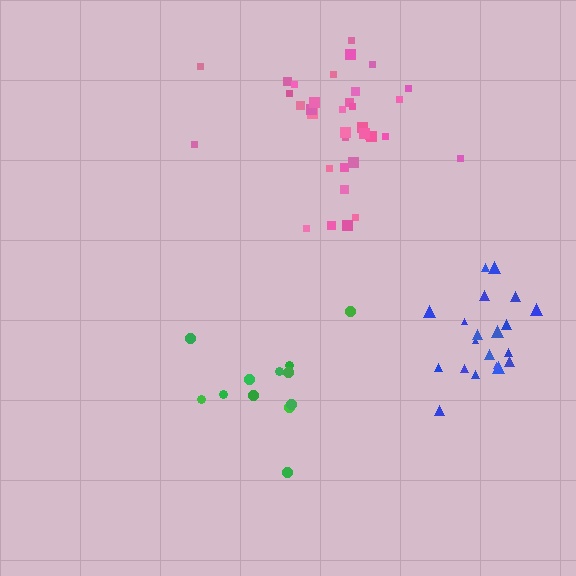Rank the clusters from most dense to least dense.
blue, pink, green.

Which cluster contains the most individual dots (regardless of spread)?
Pink (35).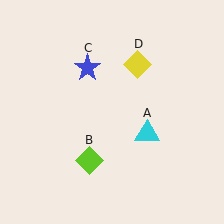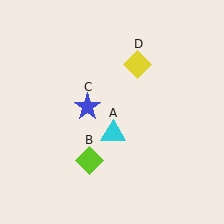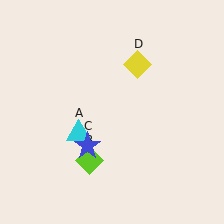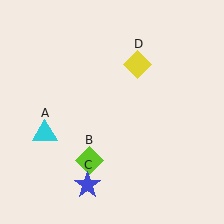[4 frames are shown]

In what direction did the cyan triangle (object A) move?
The cyan triangle (object A) moved left.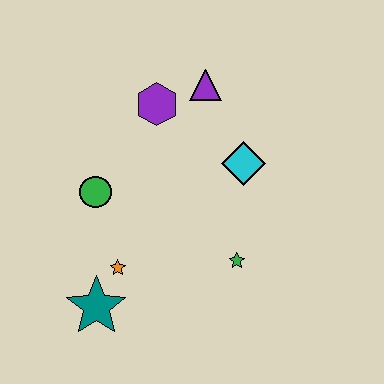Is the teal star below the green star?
Yes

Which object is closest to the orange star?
The teal star is closest to the orange star.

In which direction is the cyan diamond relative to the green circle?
The cyan diamond is to the right of the green circle.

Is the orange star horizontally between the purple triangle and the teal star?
Yes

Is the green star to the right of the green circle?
Yes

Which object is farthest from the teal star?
The purple triangle is farthest from the teal star.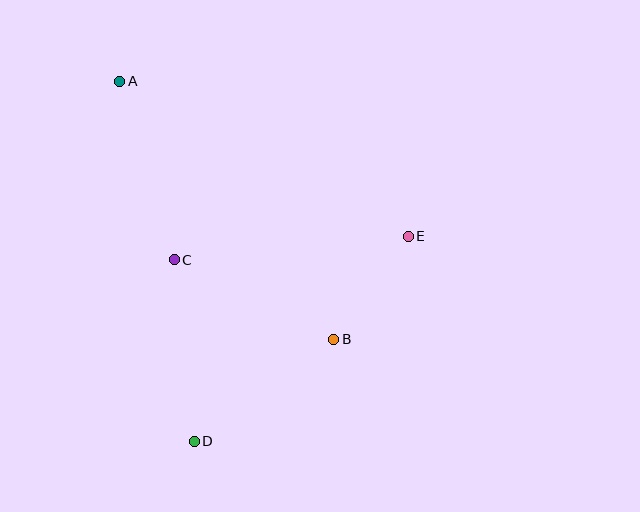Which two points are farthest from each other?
Points A and D are farthest from each other.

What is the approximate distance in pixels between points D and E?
The distance between D and E is approximately 296 pixels.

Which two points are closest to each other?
Points B and E are closest to each other.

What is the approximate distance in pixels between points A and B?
The distance between A and B is approximately 335 pixels.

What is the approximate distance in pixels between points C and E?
The distance between C and E is approximately 235 pixels.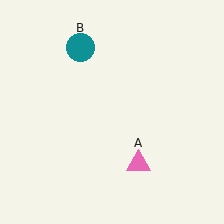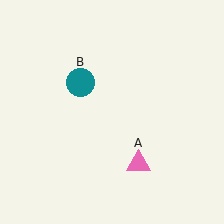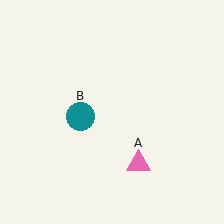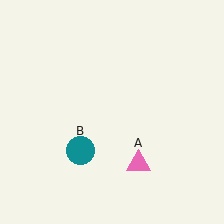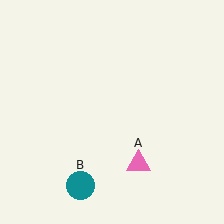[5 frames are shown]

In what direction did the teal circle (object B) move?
The teal circle (object B) moved down.